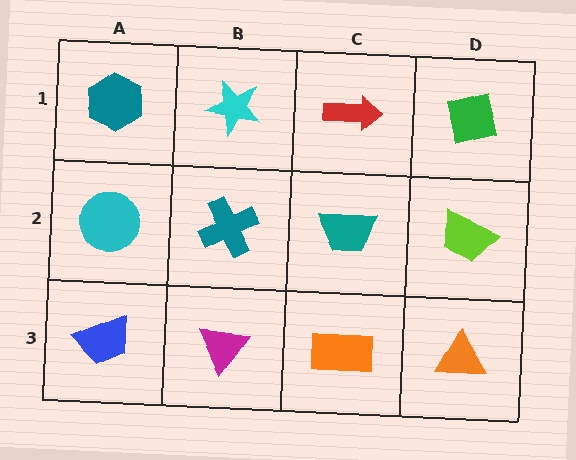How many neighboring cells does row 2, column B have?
4.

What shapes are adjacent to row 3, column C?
A teal trapezoid (row 2, column C), a magenta triangle (row 3, column B), an orange triangle (row 3, column D).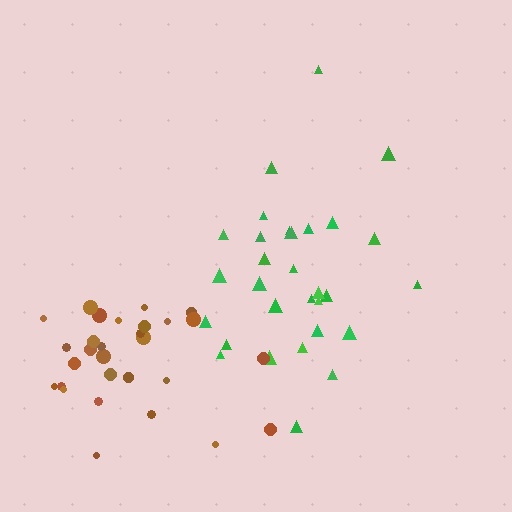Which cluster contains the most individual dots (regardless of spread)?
Green (31).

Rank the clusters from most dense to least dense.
brown, green.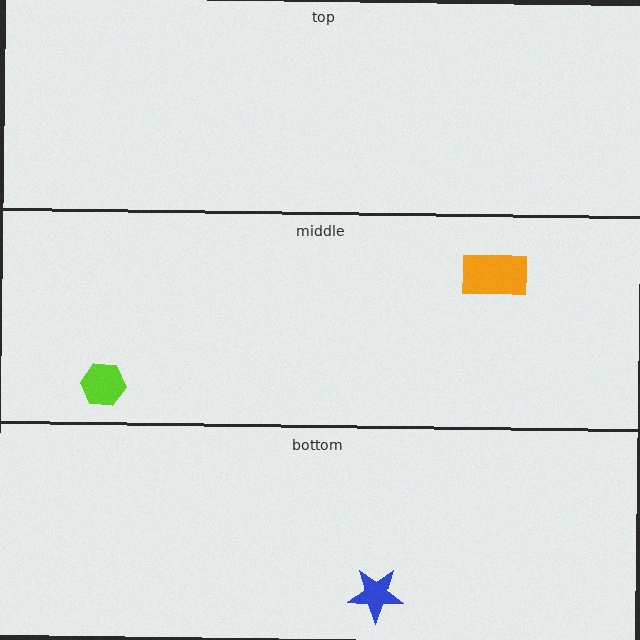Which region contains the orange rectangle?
The middle region.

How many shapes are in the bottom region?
1.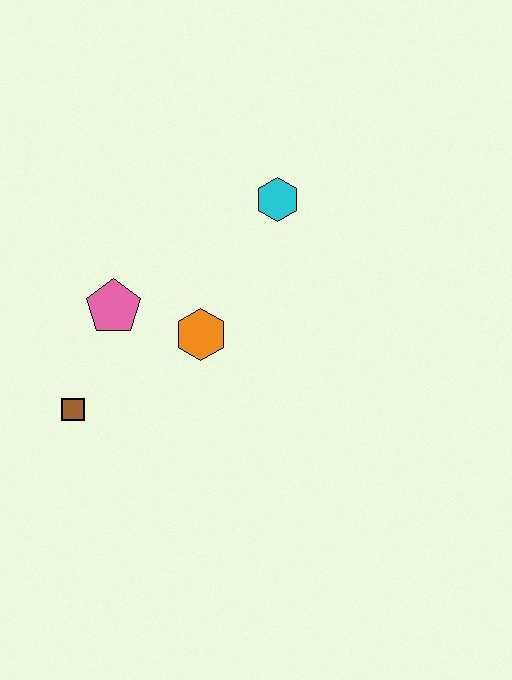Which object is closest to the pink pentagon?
The orange hexagon is closest to the pink pentagon.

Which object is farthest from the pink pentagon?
The cyan hexagon is farthest from the pink pentagon.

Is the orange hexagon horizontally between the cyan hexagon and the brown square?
Yes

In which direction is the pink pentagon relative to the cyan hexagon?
The pink pentagon is to the left of the cyan hexagon.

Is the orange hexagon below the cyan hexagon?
Yes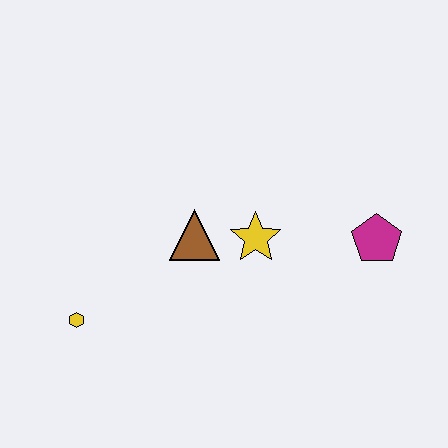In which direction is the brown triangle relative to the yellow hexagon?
The brown triangle is to the right of the yellow hexagon.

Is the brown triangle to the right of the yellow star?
No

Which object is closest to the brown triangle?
The yellow star is closest to the brown triangle.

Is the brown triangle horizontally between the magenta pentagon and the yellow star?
No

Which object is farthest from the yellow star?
The yellow hexagon is farthest from the yellow star.